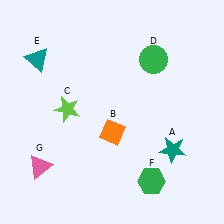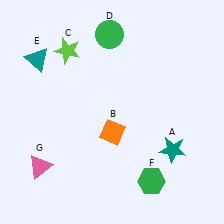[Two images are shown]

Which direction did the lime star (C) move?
The lime star (C) moved up.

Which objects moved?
The objects that moved are: the lime star (C), the green circle (D).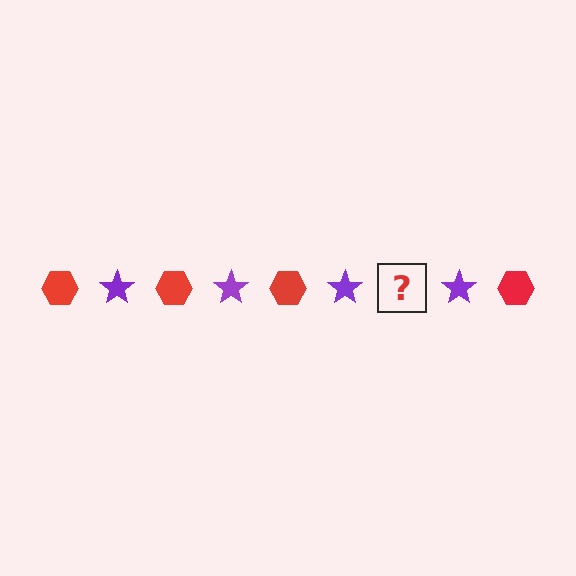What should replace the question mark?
The question mark should be replaced with a red hexagon.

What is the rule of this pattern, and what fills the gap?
The rule is that the pattern alternates between red hexagon and purple star. The gap should be filled with a red hexagon.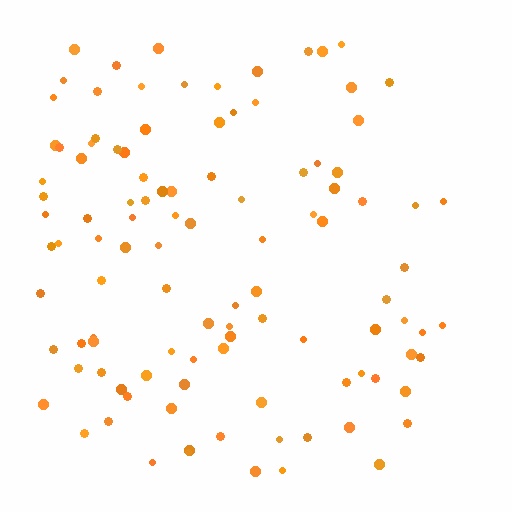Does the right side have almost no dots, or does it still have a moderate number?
Still a moderate number, just noticeably fewer than the left.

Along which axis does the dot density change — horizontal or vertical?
Horizontal.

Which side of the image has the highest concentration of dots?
The left.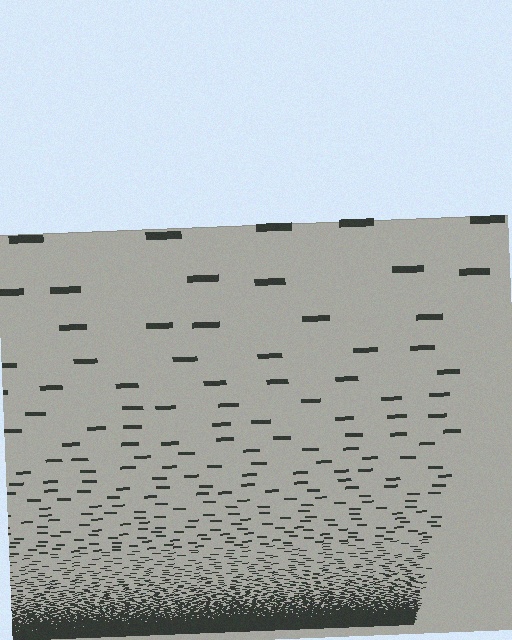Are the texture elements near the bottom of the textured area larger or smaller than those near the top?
Smaller. The gradient is inverted — elements near the bottom are smaller and denser.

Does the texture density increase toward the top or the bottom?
Density increases toward the bottom.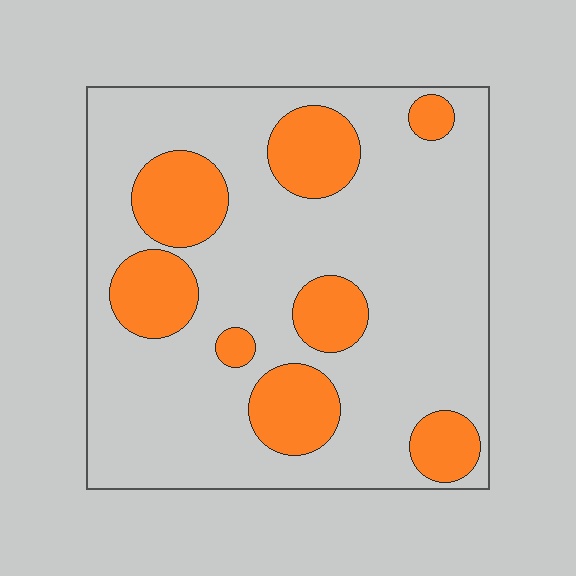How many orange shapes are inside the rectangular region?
8.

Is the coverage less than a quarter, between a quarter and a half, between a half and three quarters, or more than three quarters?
Less than a quarter.